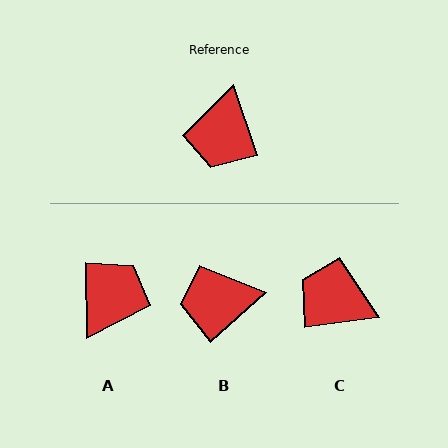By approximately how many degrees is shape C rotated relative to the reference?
Approximately 102 degrees clockwise.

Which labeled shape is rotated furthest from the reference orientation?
A, about 162 degrees away.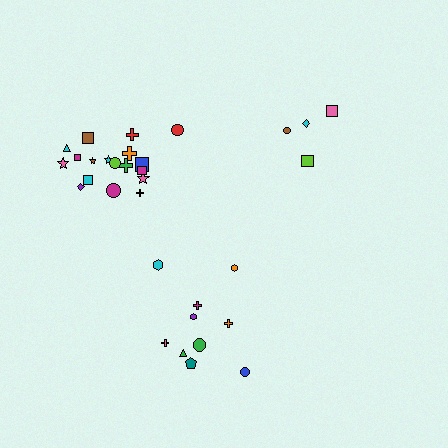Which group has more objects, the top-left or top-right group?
The top-left group.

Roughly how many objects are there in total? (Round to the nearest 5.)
Roughly 30 objects in total.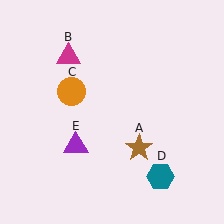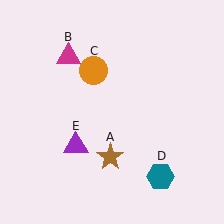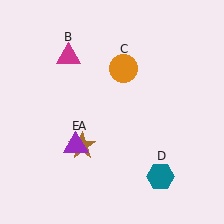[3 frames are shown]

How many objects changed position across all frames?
2 objects changed position: brown star (object A), orange circle (object C).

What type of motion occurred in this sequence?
The brown star (object A), orange circle (object C) rotated clockwise around the center of the scene.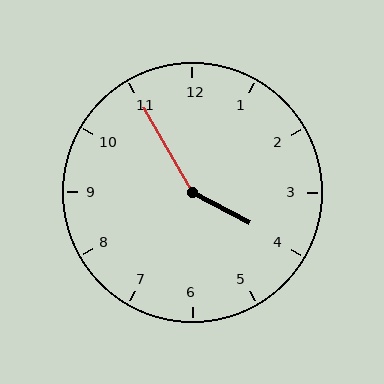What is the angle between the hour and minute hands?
Approximately 148 degrees.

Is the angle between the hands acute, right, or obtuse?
It is obtuse.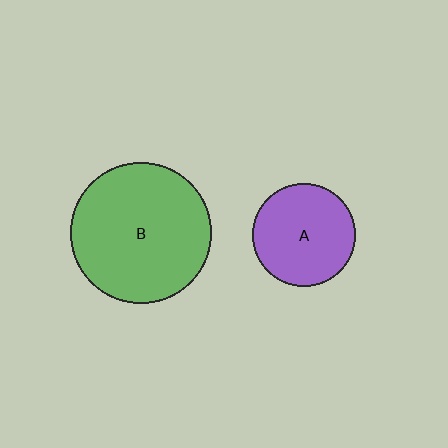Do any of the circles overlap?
No, none of the circles overlap.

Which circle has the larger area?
Circle B (green).